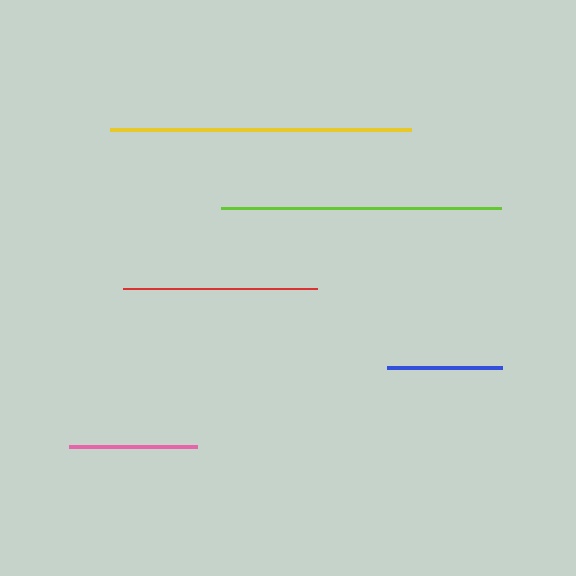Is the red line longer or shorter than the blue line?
The red line is longer than the blue line.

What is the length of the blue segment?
The blue segment is approximately 115 pixels long.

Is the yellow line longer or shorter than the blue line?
The yellow line is longer than the blue line.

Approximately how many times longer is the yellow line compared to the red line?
The yellow line is approximately 1.6 times the length of the red line.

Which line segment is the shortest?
The blue line is the shortest at approximately 115 pixels.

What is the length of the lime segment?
The lime segment is approximately 280 pixels long.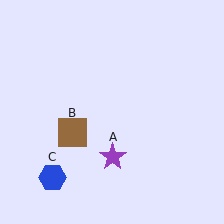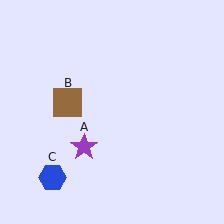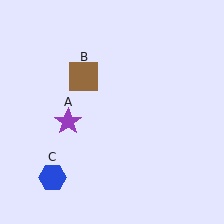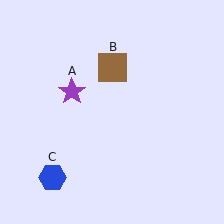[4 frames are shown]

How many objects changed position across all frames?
2 objects changed position: purple star (object A), brown square (object B).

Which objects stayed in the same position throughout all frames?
Blue hexagon (object C) remained stationary.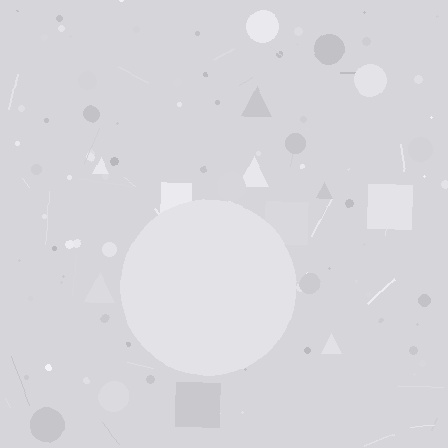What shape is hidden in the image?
A circle is hidden in the image.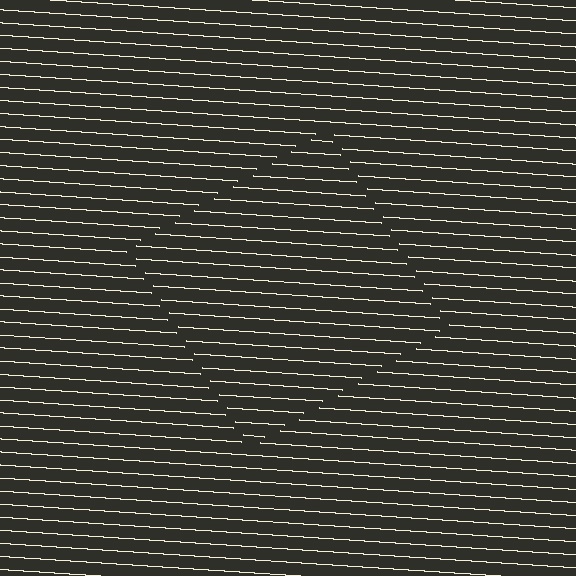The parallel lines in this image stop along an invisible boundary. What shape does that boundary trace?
An illusory square. The interior of the shape contains the same grating, shifted by half a period — the contour is defined by the phase discontinuity where line-ends from the inner and outer gratings abut.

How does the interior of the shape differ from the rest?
The interior of the shape contains the same grating, shifted by half a period — the contour is defined by the phase discontinuity where line-ends from the inner and outer gratings abut.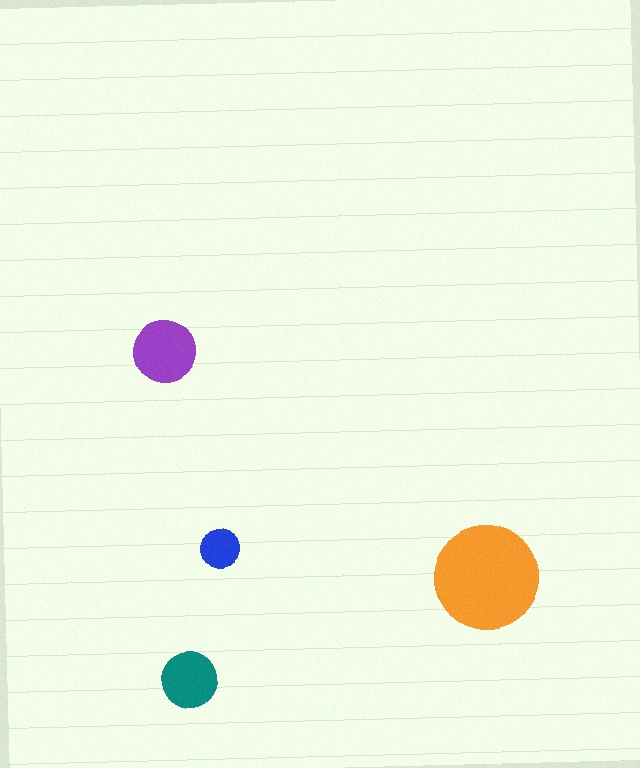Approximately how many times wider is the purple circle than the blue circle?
About 1.5 times wider.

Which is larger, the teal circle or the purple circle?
The purple one.